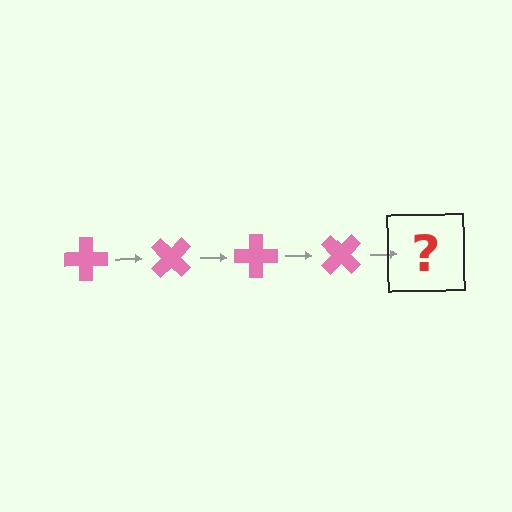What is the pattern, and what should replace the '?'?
The pattern is that the cross rotates 45 degrees each step. The '?' should be a pink cross rotated 180 degrees.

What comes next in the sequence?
The next element should be a pink cross rotated 180 degrees.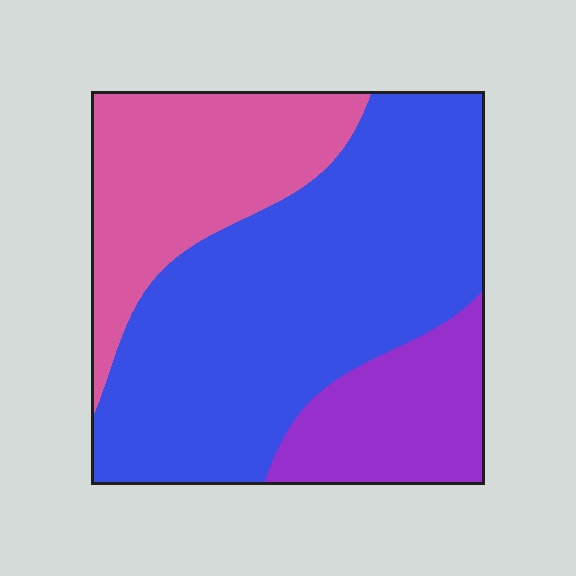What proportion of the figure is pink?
Pink takes up about one quarter (1/4) of the figure.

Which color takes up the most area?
Blue, at roughly 55%.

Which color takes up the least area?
Purple, at roughly 15%.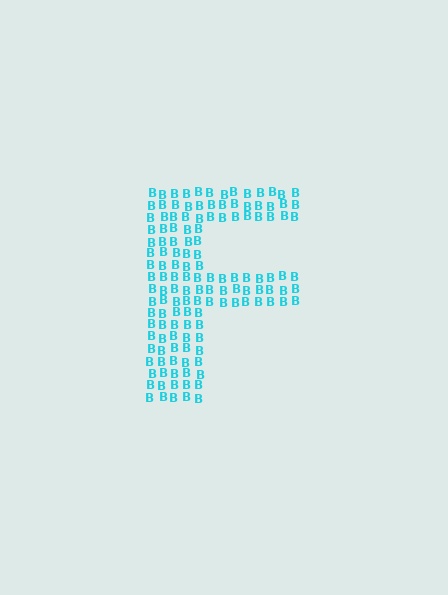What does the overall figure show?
The overall figure shows the letter F.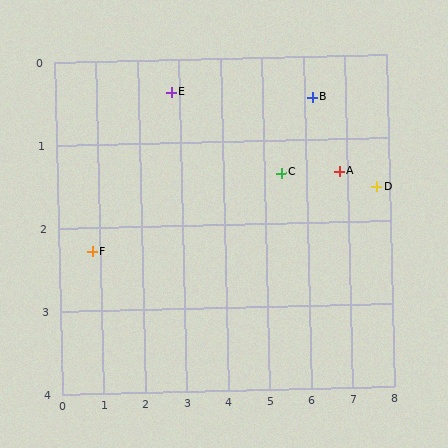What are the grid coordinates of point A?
Point A is at approximately (6.8, 1.4).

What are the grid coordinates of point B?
Point B is at approximately (6.2, 0.5).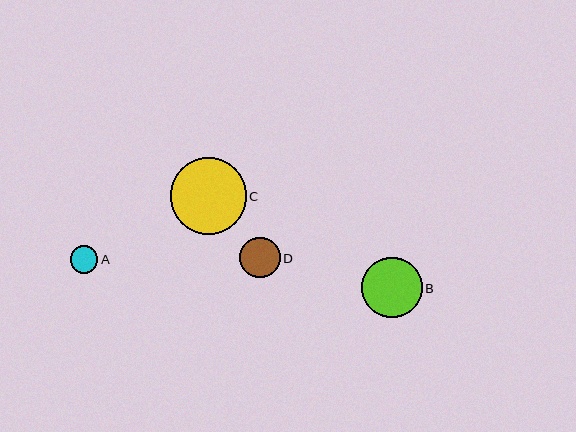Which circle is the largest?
Circle C is the largest with a size of approximately 76 pixels.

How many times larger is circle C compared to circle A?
Circle C is approximately 2.7 times the size of circle A.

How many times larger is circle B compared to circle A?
Circle B is approximately 2.2 times the size of circle A.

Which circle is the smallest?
Circle A is the smallest with a size of approximately 28 pixels.